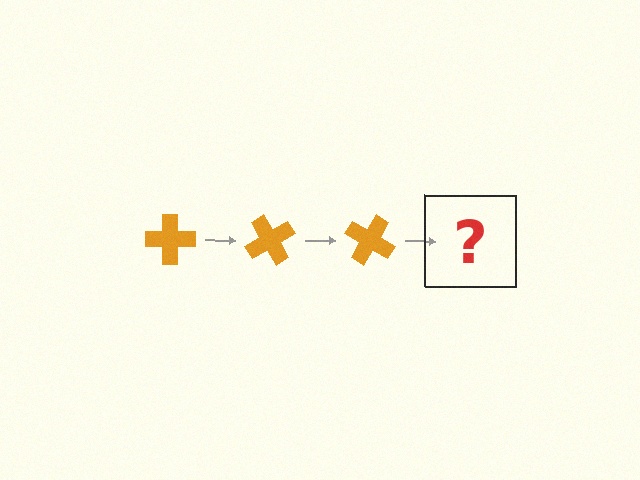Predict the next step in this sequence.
The next step is an orange cross rotated 180 degrees.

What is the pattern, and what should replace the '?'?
The pattern is that the cross rotates 60 degrees each step. The '?' should be an orange cross rotated 180 degrees.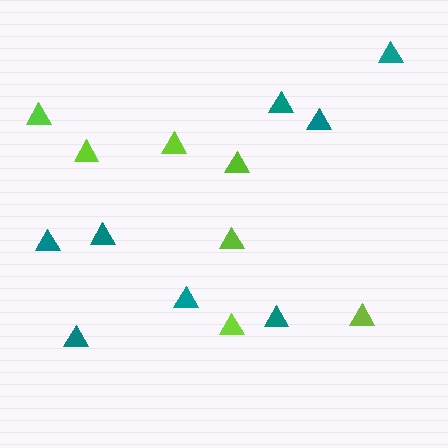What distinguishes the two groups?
There are 2 groups: one group of teal triangles (8) and one group of lime triangles (7).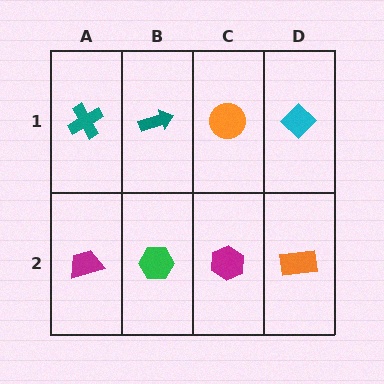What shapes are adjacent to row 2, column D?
A cyan diamond (row 1, column D), a magenta hexagon (row 2, column C).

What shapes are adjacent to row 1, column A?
A magenta trapezoid (row 2, column A), a teal arrow (row 1, column B).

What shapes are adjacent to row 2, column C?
An orange circle (row 1, column C), a green hexagon (row 2, column B), an orange rectangle (row 2, column D).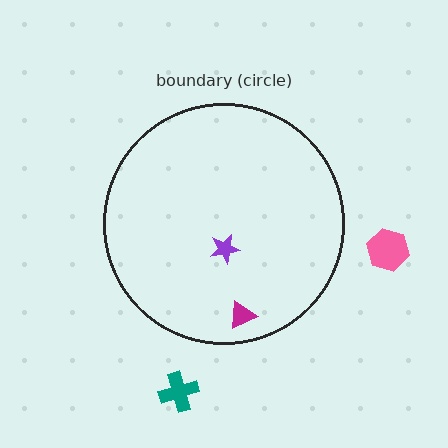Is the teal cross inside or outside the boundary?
Outside.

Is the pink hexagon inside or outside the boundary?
Outside.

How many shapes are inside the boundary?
2 inside, 2 outside.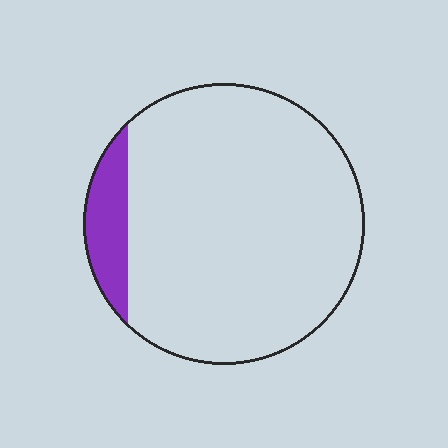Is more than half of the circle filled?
No.